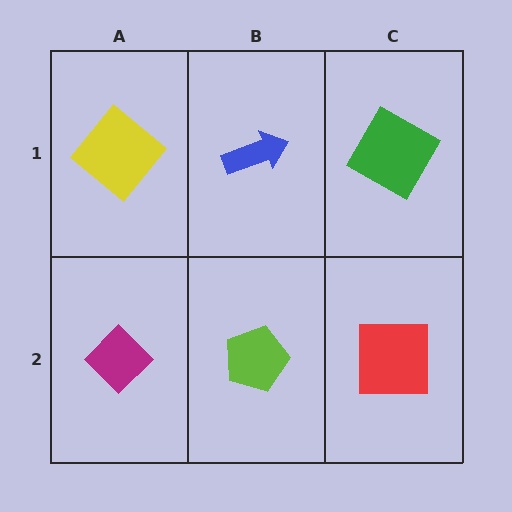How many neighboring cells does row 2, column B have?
3.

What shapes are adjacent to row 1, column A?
A magenta diamond (row 2, column A), a blue arrow (row 1, column B).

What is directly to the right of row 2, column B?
A red square.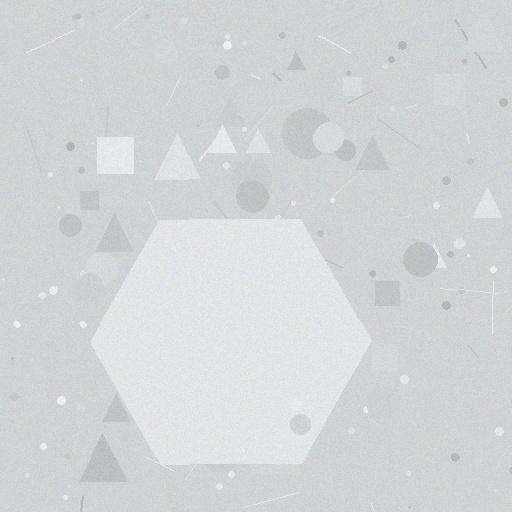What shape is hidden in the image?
A hexagon is hidden in the image.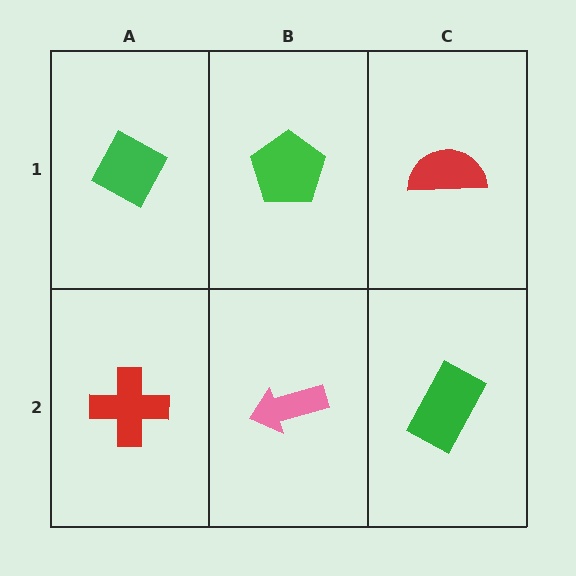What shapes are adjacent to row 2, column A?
A green diamond (row 1, column A), a pink arrow (row 2, column B).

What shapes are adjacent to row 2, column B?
A green pentagon (row 1, column B), a red cross (row 2, column A), a green rectangle (row 2, column C).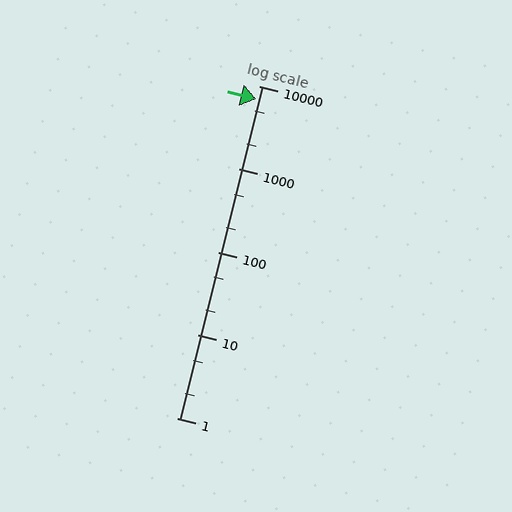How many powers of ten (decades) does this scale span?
The scale spans 4 decades, from 1 to 10000.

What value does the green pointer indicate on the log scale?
The pointer indicates approximately 7000.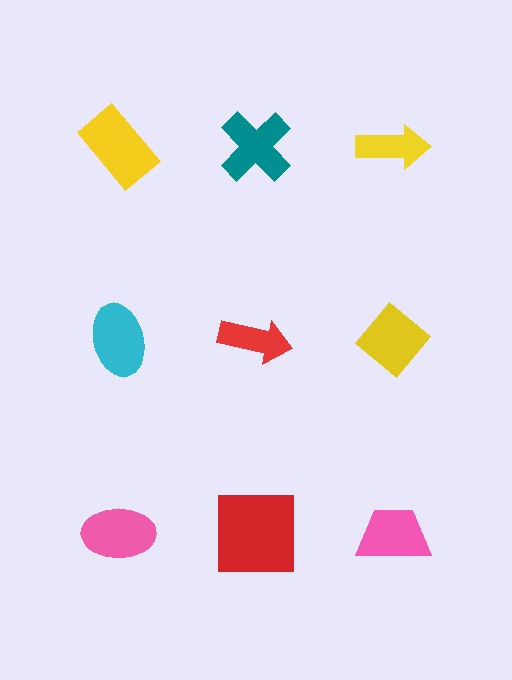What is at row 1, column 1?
A yellow rectangle.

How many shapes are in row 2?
3 shapes.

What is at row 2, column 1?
A cyan ellipse.